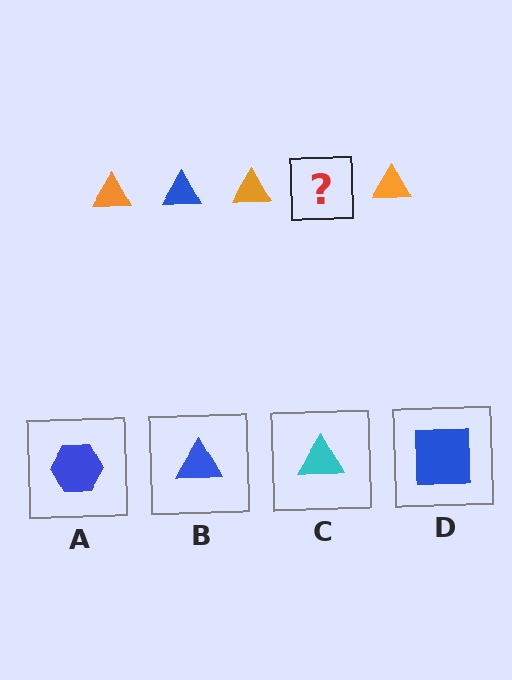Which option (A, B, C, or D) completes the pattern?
B.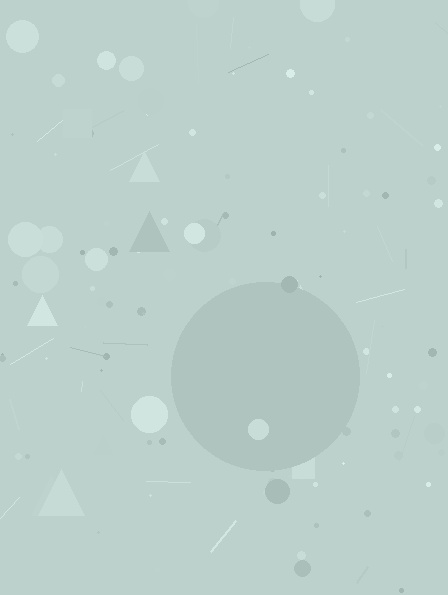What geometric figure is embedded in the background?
A circle is embedded in the background.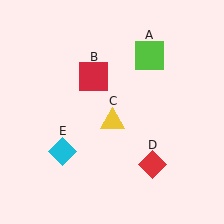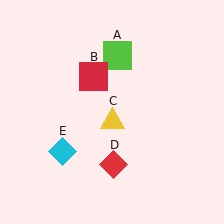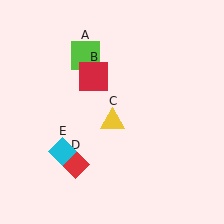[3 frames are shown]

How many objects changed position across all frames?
2 objects changed position: lime square (object A), red diamond (object D).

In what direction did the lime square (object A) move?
The lime square (object A) moved left.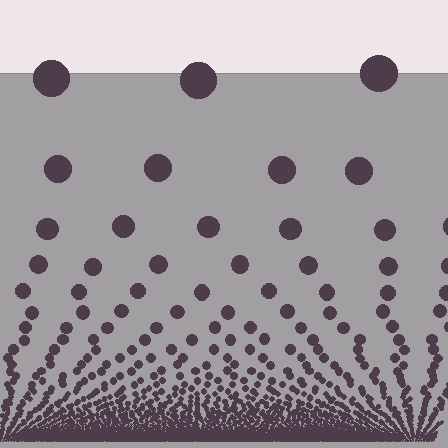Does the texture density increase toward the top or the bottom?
Density increases toward the bottom.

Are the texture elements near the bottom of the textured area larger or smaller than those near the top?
Smaller. The gradient is inverted — elements near the bottom are smaller and denser.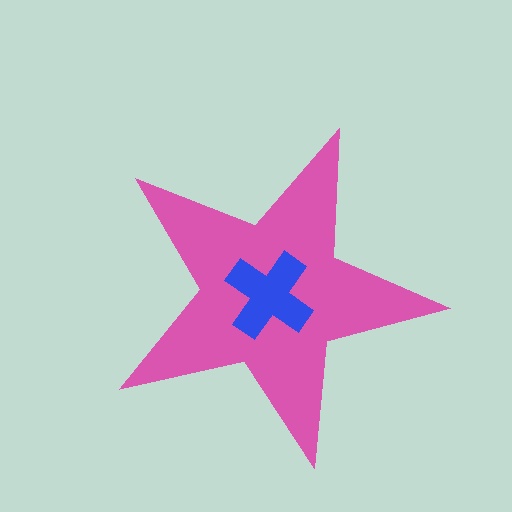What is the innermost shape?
The blue cross.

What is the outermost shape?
The pink star.